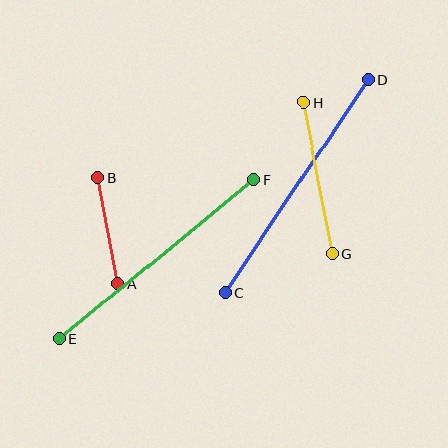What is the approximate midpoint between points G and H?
The midpoint is at approximately (318, 178) pixels.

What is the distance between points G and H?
The distance is approximately 154 pixels.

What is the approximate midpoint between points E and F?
The midpoint is at approximately (157, 259) pixels.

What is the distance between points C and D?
The distance is approximately 257 pixels.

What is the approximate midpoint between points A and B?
The midpoint is at approximately (108, 231) pixels.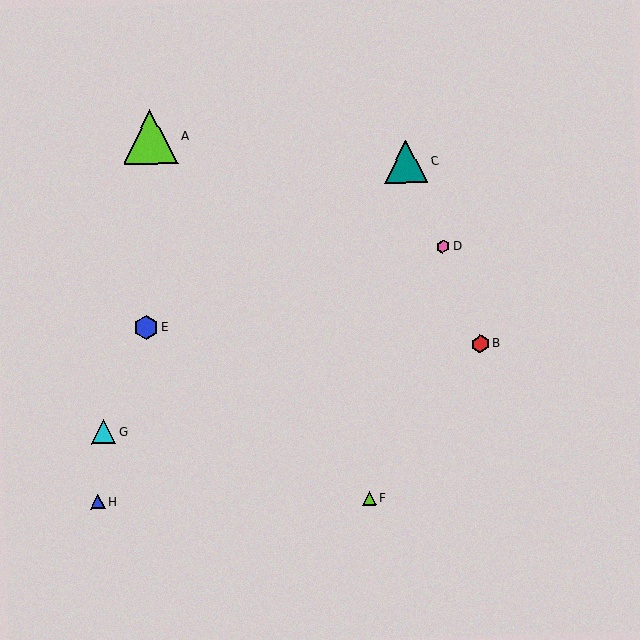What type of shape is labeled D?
Shape D is a pink hexagon.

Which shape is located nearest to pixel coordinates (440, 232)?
The pink hexagon (labeled D) at (443, 247) is nearest to that location.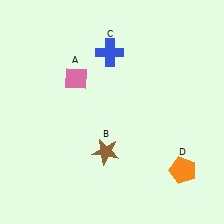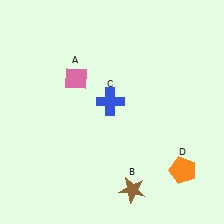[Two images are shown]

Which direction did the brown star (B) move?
The brown star (B) moved down.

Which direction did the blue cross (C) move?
The blue cross (C) moved down.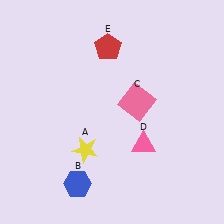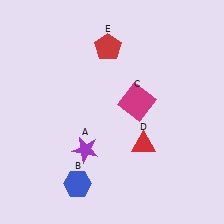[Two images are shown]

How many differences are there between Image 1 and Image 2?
There are 3 differences between the two images.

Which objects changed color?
A changed from yellow to purple. C changed from pink to magenta. D changed from pink to red.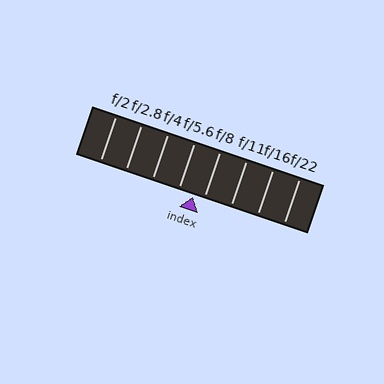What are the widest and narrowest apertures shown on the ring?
The widest aperture shown is f/2 and the narrowest is f/22.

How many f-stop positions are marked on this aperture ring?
There are 8 f-stop positions marked.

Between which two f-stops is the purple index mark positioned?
The index mark is between f/5.6 and f/8.